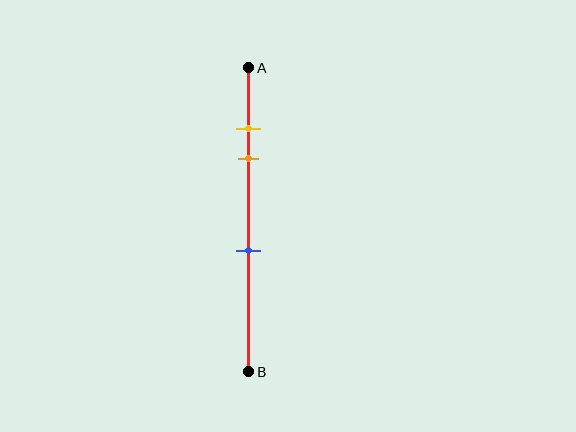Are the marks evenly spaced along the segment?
No, the marks are not evenly spaced.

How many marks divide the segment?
There are 3 marks dividing the segment.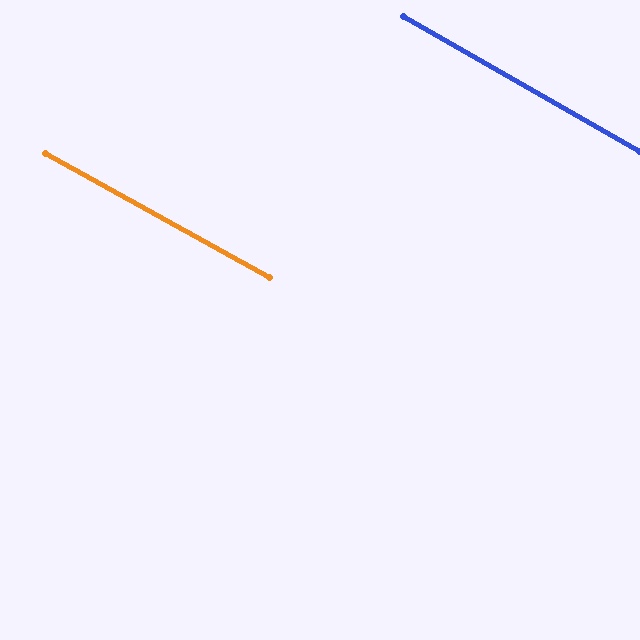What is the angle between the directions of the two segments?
Approximately 1 degree.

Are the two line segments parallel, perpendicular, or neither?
Parallel — their directions differ by only 0.7°.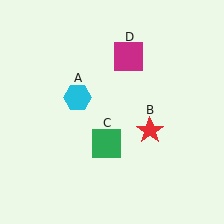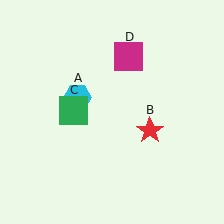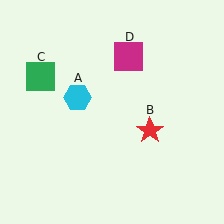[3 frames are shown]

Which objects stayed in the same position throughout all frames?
Cyan hexagon (object A) and red star (object B) and magenta square (object D) remained stationary.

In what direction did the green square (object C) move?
The green square (object C) moved up and to the left.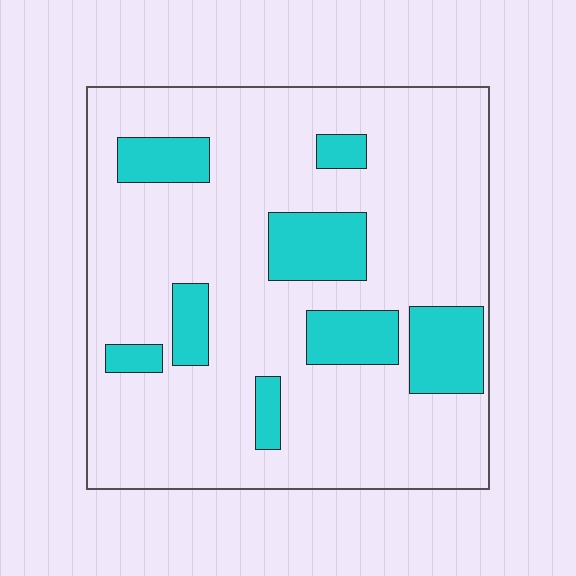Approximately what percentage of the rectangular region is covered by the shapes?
Approximately 20%.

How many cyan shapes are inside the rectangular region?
8.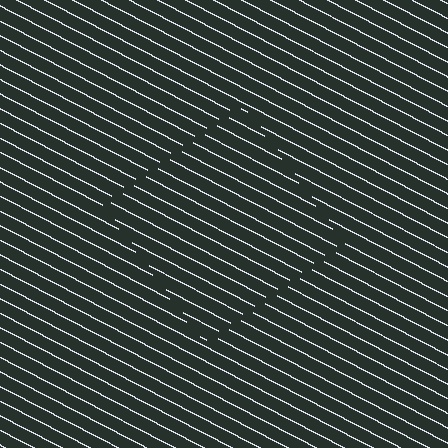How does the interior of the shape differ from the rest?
The interior of the shape contains the same grating, shifted by half a period — the contour is defined by the phase discontinuity where line-ends from the inner and outer gratings abut.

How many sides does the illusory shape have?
4 sides — the line-ends trace a square.